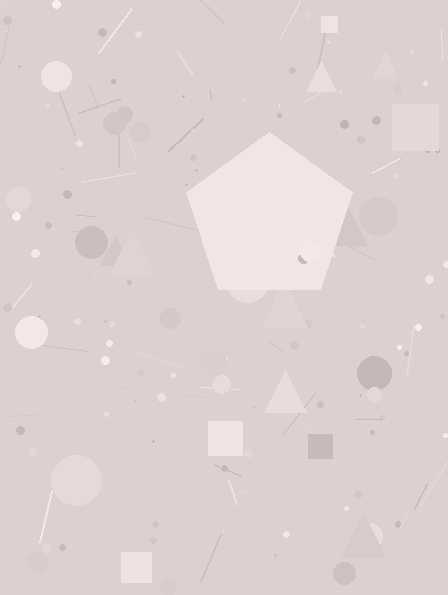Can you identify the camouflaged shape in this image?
The camouflaged shape is a pentagon.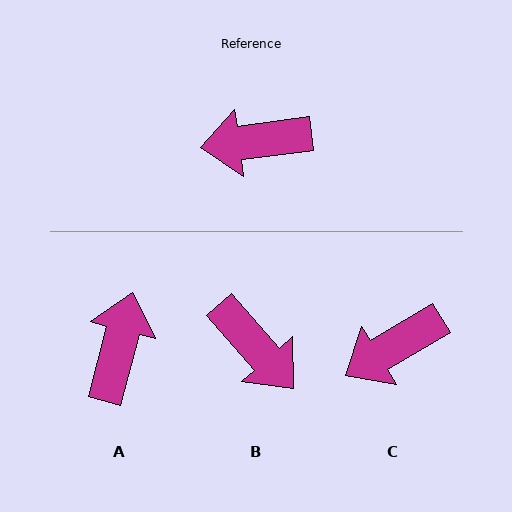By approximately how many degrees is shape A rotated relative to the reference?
Approximately 112 degrees clockwise.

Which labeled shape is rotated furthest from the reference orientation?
B, about 124 degrees away.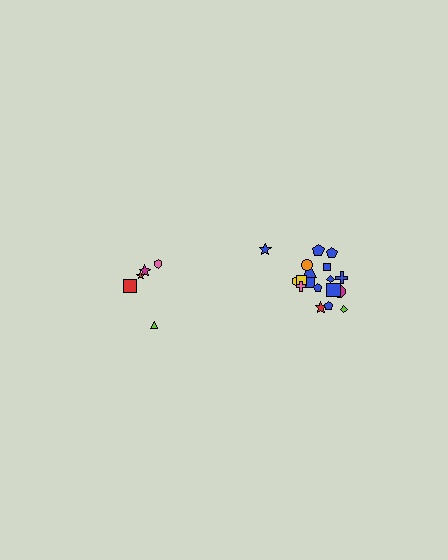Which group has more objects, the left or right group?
The right group.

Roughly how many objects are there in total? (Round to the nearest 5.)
Roughly 25 objects in total.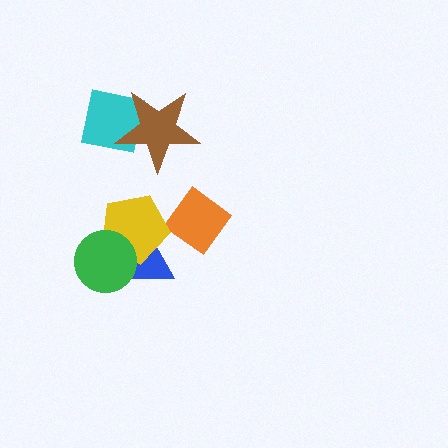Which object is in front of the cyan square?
The brown star is in front of the cyan square.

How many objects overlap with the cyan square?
1 object overlaps with the cyan square.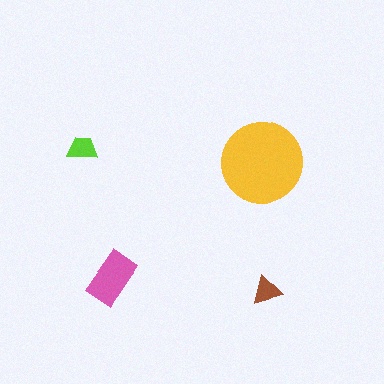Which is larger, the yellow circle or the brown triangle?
The yellow circle.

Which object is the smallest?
The brown triangle.